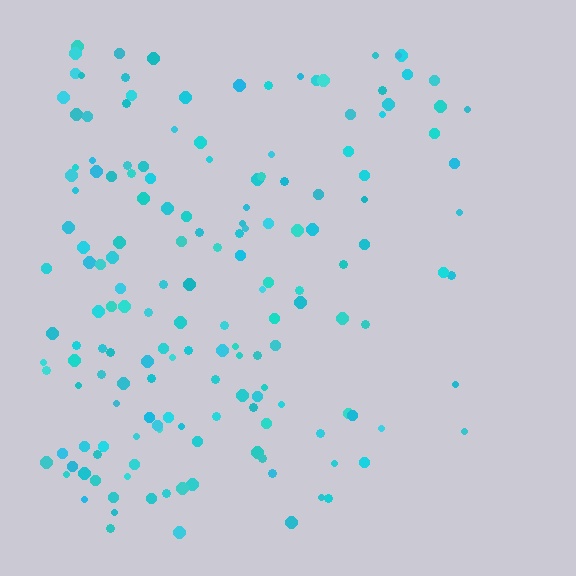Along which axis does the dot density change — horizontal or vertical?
Horizontal.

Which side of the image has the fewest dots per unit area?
The right.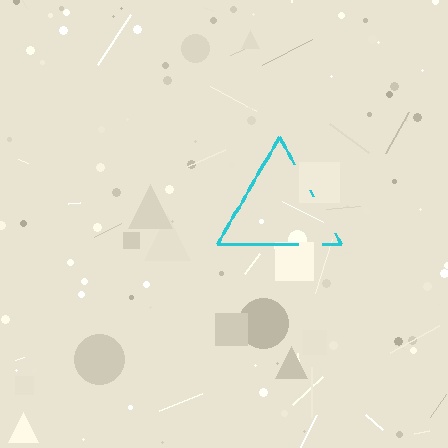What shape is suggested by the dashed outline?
The dashed outline suggests a triangle.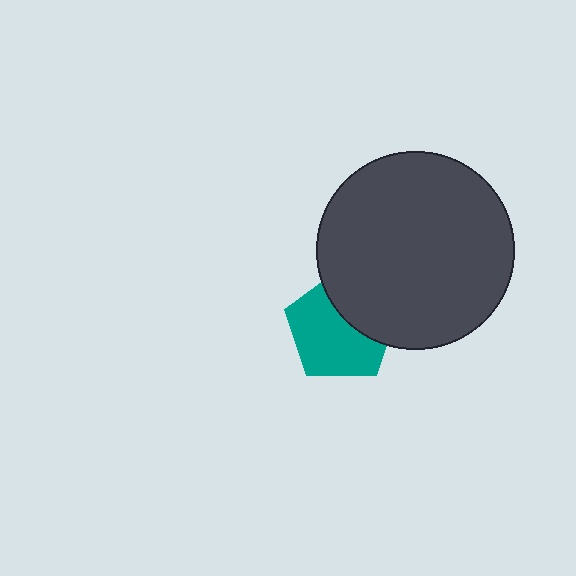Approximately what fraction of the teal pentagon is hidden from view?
Roughly 36% of the teal pentagon is hidden behind the dark gray circle.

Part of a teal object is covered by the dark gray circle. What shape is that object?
It is a pentagon.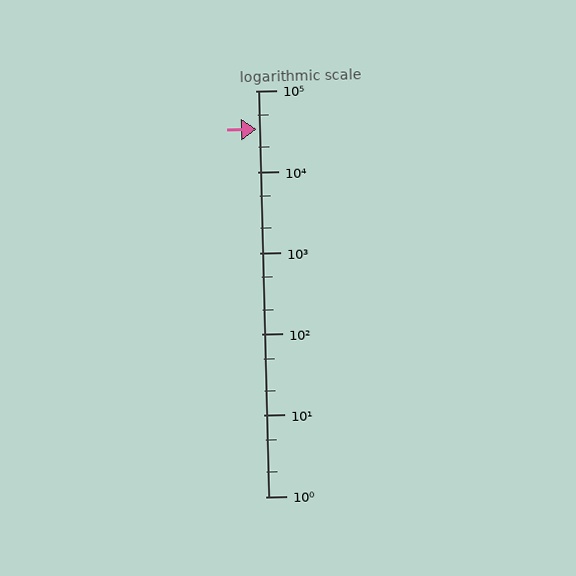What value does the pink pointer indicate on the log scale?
The pointer indicates approximately 34000.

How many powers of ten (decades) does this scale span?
The scale spans 5 decades, from 1 to 100000.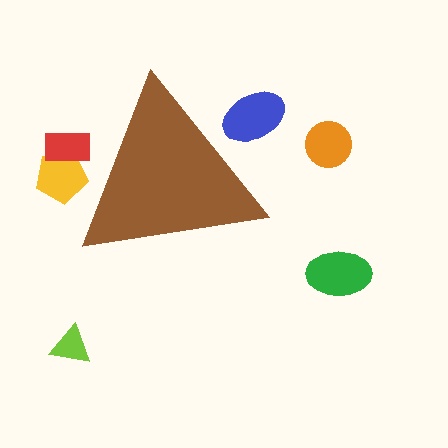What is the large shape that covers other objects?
A brown triangle.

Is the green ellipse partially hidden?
No, the green ellipse is fully visible.